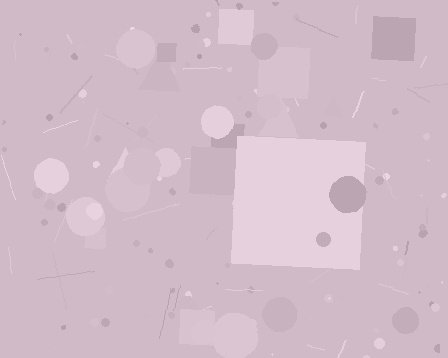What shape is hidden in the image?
A square is hidden in the image.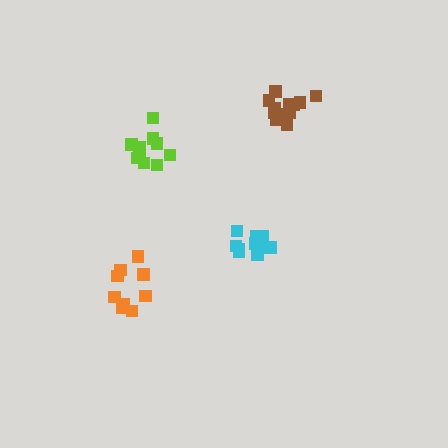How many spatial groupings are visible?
There are 4 spatial groupings.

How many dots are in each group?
Group 1: 10 dots, Group 2: 9 dots, Group 3: 12 dots, Group 4: 10 dots (41 total).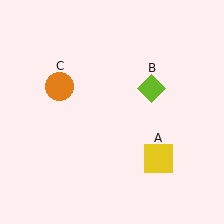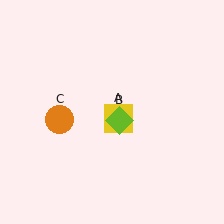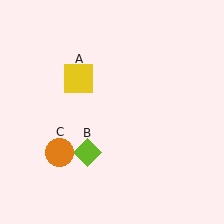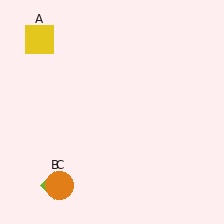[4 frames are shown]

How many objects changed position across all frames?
3 objects changed position: yellow square (object A), lime diamond (object B), orange circle (object C).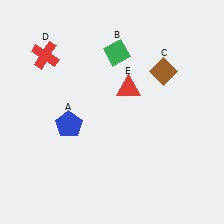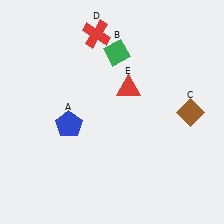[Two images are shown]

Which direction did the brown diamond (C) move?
The brown diamond (C) moved down.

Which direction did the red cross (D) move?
The red cross (D) moved right.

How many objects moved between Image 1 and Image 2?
2 objects moved between the two images.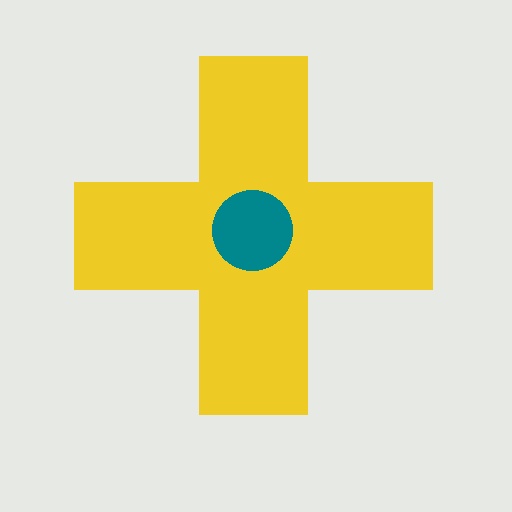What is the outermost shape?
The yellow cross.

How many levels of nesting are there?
2.